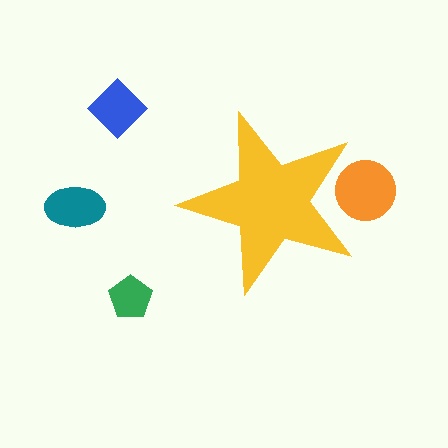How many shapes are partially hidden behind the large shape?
1 shape is partially hidden.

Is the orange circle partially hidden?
Yes, the orange circle is partially hidden behind the yellow star.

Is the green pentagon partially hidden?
No, the green pentagon is fully visible.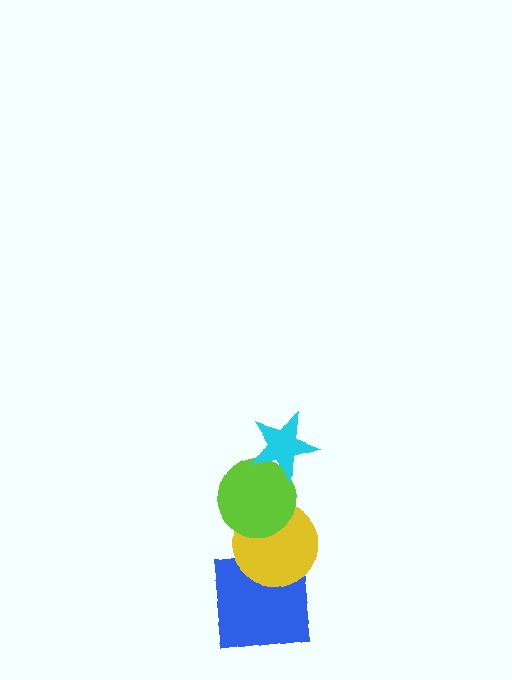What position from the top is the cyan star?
The cyan star is 1st from the top.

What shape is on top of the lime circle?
The cyan star is on top of the lime circle.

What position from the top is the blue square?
The blue square is 4th from the top.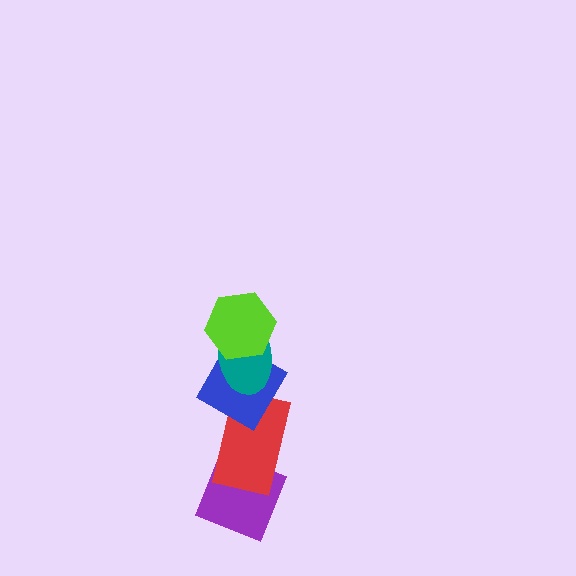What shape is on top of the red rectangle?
The blue diamond is on top of the red rectangle.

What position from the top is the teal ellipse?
The teal ellipse is 2nd from the top.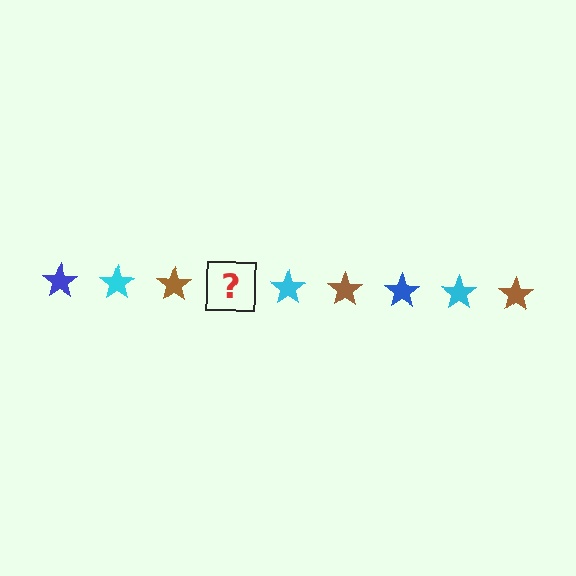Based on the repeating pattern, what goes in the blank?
The blank should be a blue star.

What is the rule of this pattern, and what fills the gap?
The rule is that the pattern cycles through blue, cyan, brown stars. The gap should be filled with a blue star.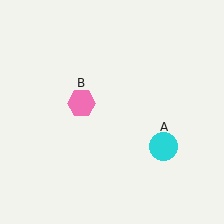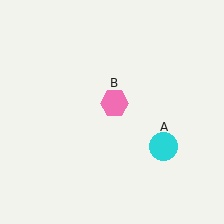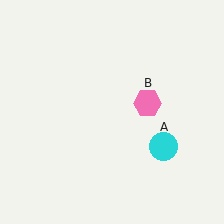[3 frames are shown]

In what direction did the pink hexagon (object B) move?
The pink hexagon (object B) moved right.